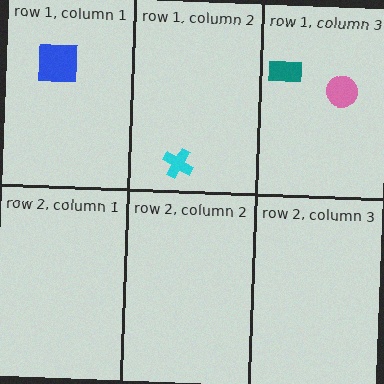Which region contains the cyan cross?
The row 1, column 2 region.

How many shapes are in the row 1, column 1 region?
1.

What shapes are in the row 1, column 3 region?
The pink circle, the teal rectangle.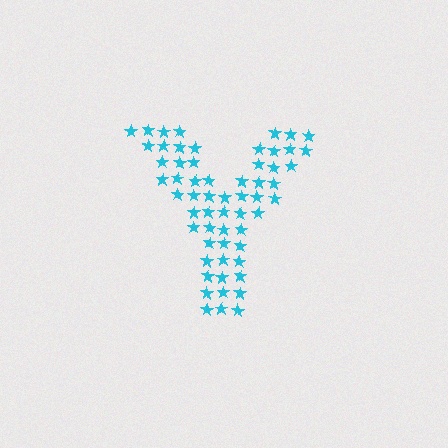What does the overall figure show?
The overall figure shows the letter Y.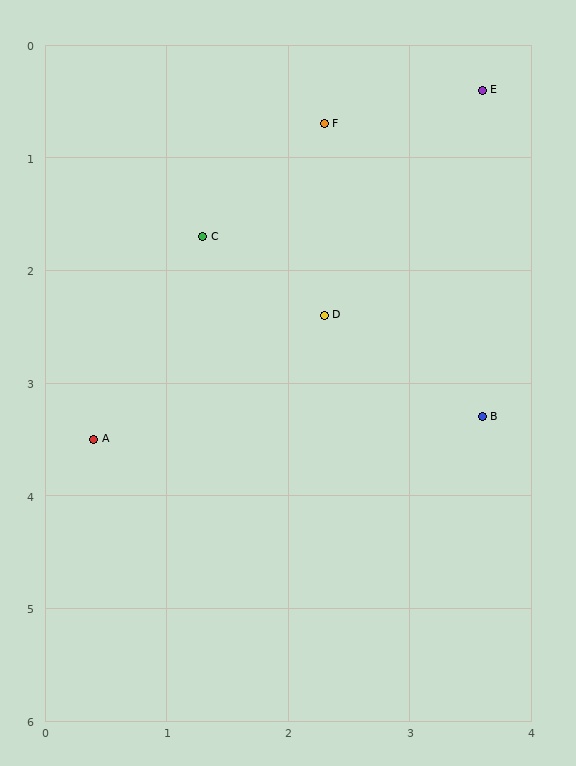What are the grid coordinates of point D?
Point D is at approximately (2.3, 2.4).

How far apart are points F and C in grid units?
Points F and C are about 1.4 grid units apart.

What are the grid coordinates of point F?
Point F is at approximately (2.3, 0.7).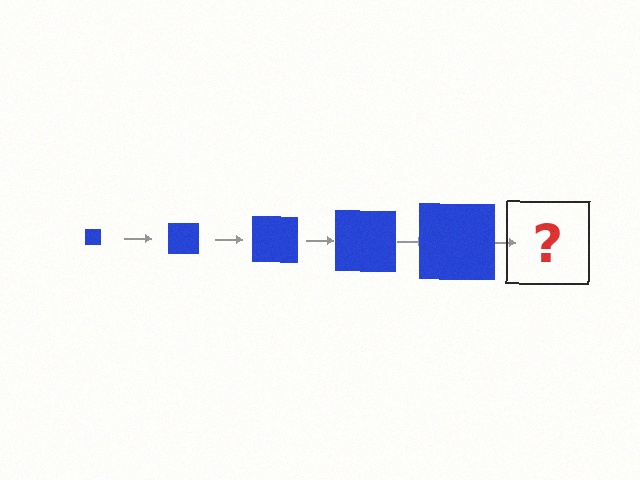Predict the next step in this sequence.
The next step is a blue square, larger than the previous one.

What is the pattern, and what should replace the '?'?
The pattern is that the square gets progressively larger each step. The '?' should be a blue square, larger than the previous one.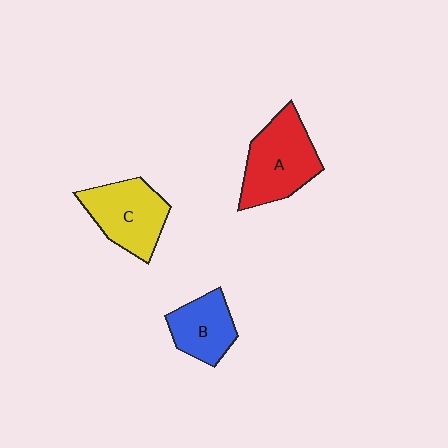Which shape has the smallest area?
Shape B (blue).